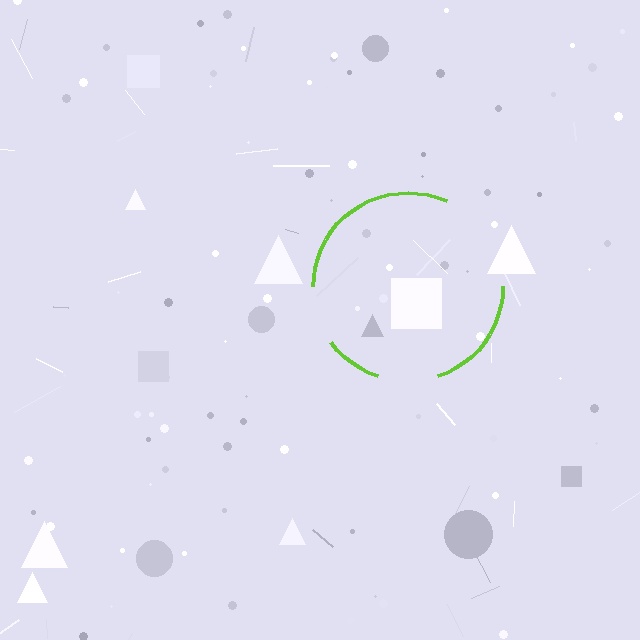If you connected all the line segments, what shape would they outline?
They would outline a circle.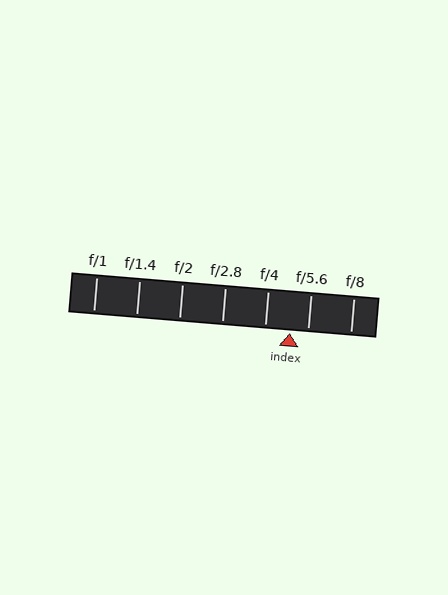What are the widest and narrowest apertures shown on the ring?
The widest aperture shown is f/1 and the narrowest is f/8.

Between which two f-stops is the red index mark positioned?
The index mark is between f/4 and f/5.6.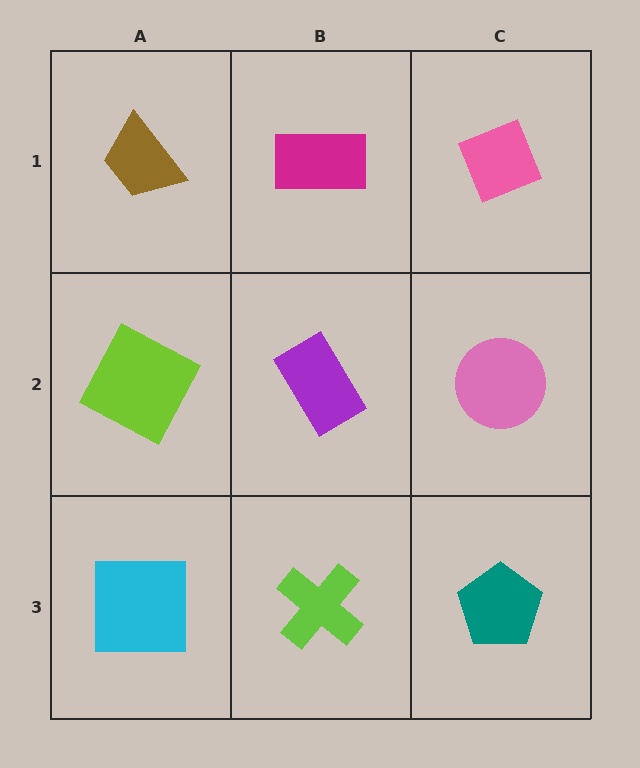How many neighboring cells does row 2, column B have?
4.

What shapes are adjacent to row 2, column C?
A pink diamond (row 1, column C), a teal pentagon (row 3, column C), a purple rectangle (row 2, column B).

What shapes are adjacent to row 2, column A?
A brown trapezoid (row 1, column A), a cyan square (row 3, column A), a purple rectangle (row 2, column B).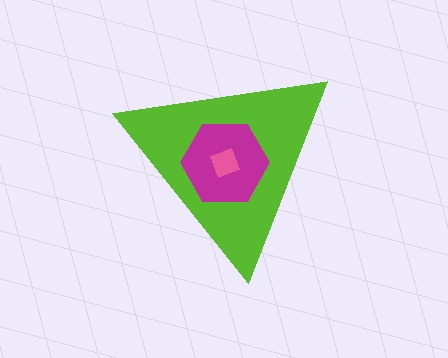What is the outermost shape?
The lime triangle.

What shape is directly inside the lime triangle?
The magenta hexagon.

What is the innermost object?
The pink square.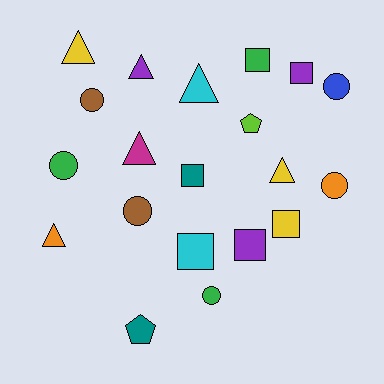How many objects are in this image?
There are 20 objects.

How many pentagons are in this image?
There are 2 pentagons.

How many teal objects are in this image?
There are 2 teal objects.